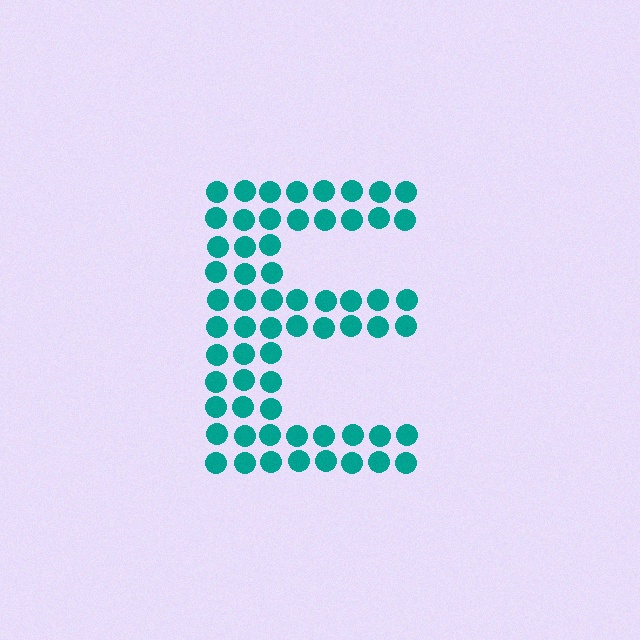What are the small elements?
The small elements are circles.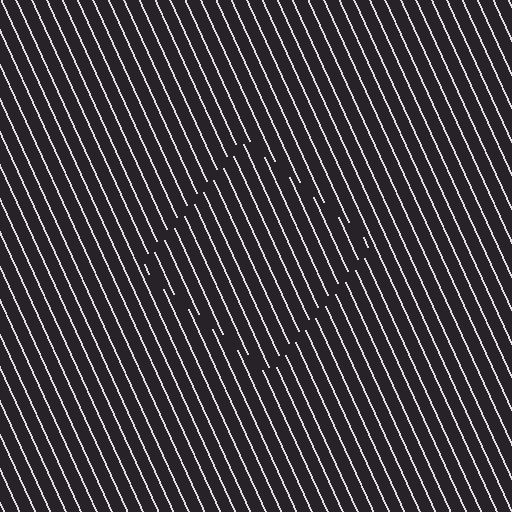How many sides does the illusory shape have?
4 sides — the line-ends trace a square.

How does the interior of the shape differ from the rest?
The interior of the shape contains the same grating, shifted by half a period — the contour is defined by the phase discontinuity where line-ends from the inner and outer gratings abut.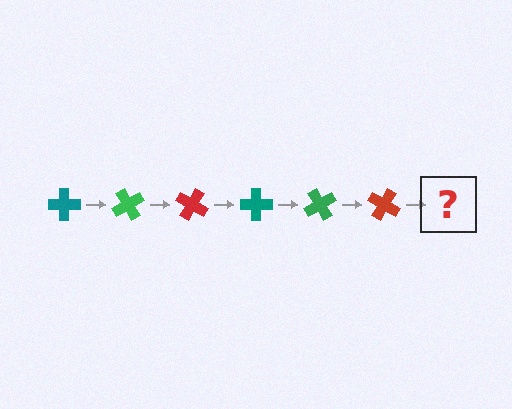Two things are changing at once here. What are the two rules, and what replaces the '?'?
The two rules are that it rotates 60 degrees each step and the color cycles through teal, green, and red. The '?' should be a teal cross, rotated 360 degrees from the start.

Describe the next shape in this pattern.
It should be a teal cross, rotated 360 degrees from the start.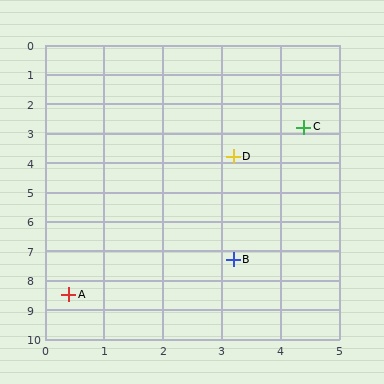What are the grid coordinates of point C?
Point C is at approximately (4.4, 2.8).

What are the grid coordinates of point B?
Point B is at approximately (3.2, 7.3).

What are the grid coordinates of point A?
Point A is at approximately (0.4, 8.5).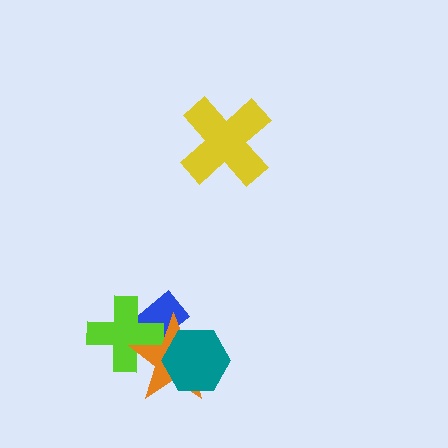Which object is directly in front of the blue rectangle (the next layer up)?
The lime cross is directly in front of the blue rectangle.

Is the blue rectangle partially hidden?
Yes, it is partially covered by another shape.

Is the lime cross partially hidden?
Yes, it is partially covered by another shape.